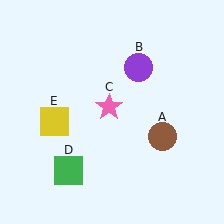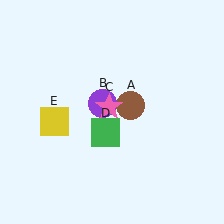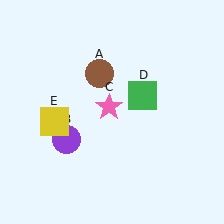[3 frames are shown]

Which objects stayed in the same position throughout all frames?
Pink star (object C) and yellow square (object E) remained stationary.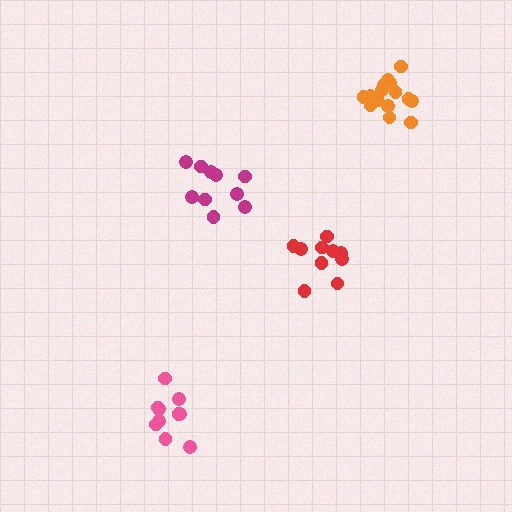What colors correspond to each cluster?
The clusters are colored: red, pink, magenta, orange.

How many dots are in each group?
Group 1: 10 dots, Group 2: 10 dots, Group 3: 10 dots, Group 4: 16 dots (46 total).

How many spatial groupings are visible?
There are 4 spatial groupings.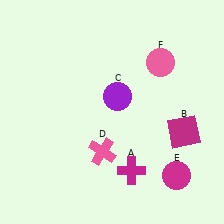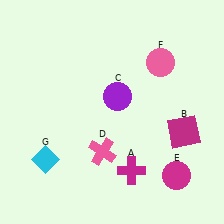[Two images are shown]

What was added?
A cyan diamond (G) was added in Image 2.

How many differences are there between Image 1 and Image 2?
There is 1 difference between the two images.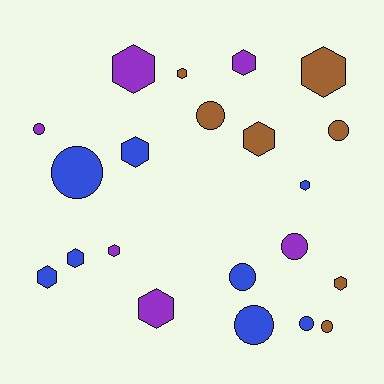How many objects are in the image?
There are 21 objects.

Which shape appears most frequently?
Hexagon, with 12 objects.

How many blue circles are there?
There are 4 blue circles.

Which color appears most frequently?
Blue, with 8 objects.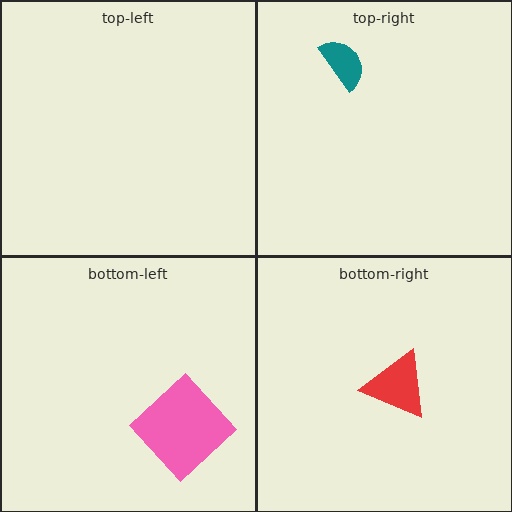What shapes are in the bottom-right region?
The red triangle.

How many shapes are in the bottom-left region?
1.